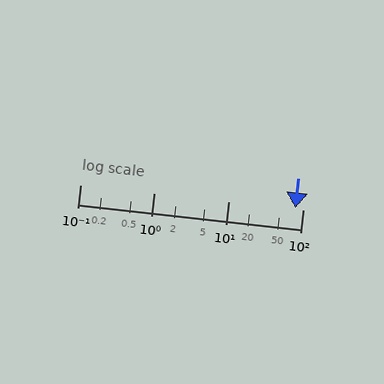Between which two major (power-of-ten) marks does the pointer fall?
The pointer is between 10 and 100.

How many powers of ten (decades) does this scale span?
The scale spans 3 decades, from 0.1 to 100.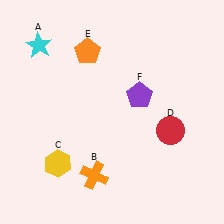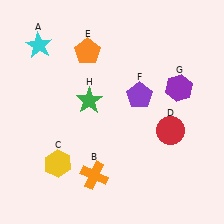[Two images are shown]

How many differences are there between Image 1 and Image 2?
There are 2 differences between the two images.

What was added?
A purple hexagon (G), a green star (H) were added in Image 2.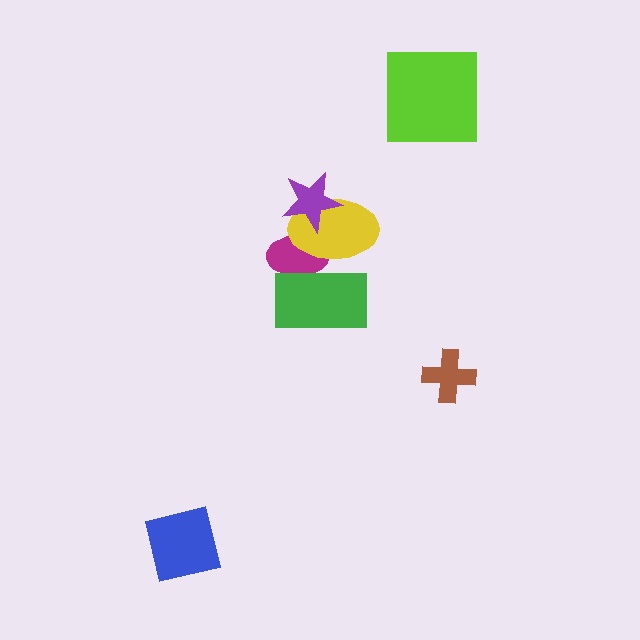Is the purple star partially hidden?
No, no other shape covers it.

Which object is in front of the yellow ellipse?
The purple star is in front of the yellow ellipse.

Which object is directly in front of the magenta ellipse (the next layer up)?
The green rectangle is directly in front of the magenta ellipse.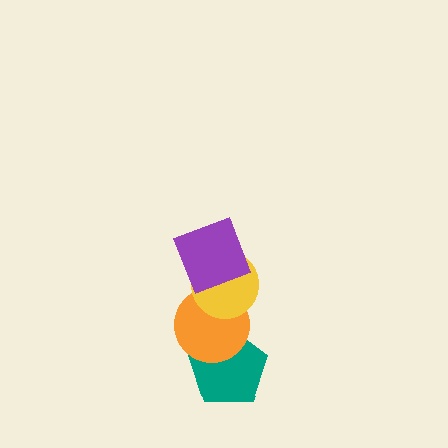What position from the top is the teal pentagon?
The teal pentagon is 4th from the top.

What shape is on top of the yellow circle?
The purple square is on top of the yellow circle.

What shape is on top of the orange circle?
The yellow circle is on top of the orange circle.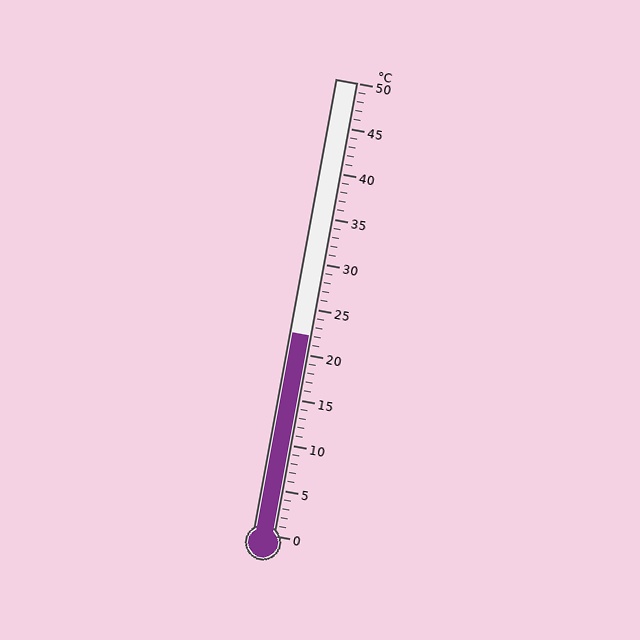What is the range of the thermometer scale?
The thermometer scale ranges from 0°C to 50°C.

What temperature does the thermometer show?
The thermometer shows approximately 22°C.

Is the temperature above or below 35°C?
The temperature is below 35°C.